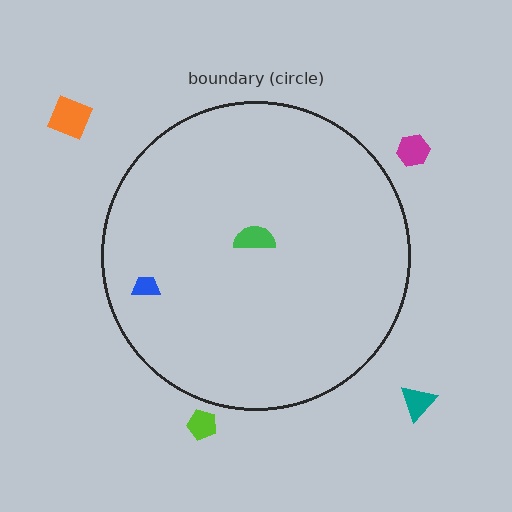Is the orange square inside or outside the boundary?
Outside.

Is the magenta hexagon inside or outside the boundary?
Outside.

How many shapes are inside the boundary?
2 inside, 4 outside.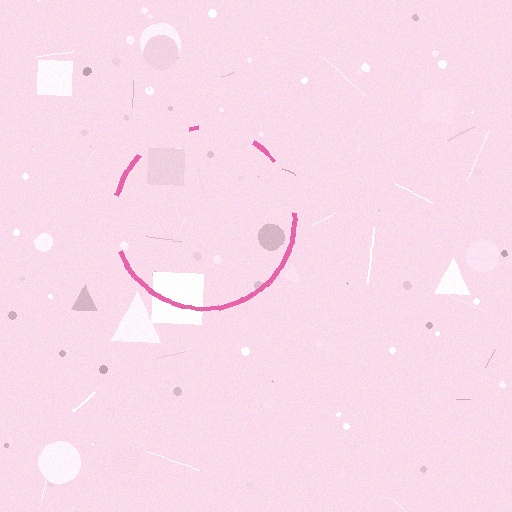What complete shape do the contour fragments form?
The contour fragments form a circle.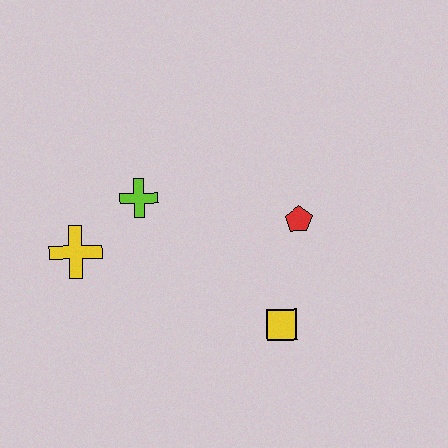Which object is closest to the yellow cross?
The lime cross is closest to the yellow cross.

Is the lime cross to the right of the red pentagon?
No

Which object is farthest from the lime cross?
The yellow square is farthest from the lime cross.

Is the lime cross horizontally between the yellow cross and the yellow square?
Yes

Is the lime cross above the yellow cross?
Yes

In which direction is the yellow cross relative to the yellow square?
The yellow cross is to the left of the yellow square.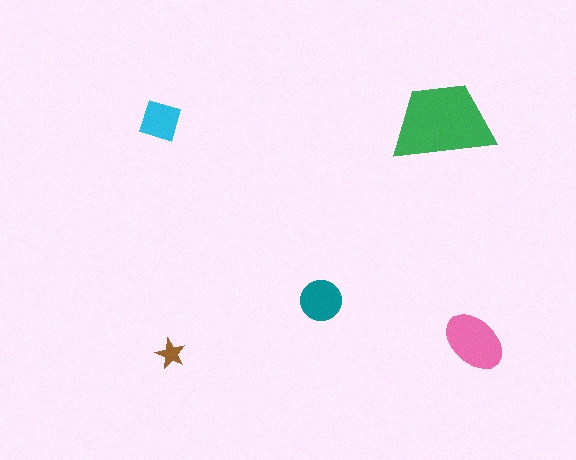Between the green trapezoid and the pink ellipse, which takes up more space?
The green trapezoid.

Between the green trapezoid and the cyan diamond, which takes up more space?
The green trapezoid.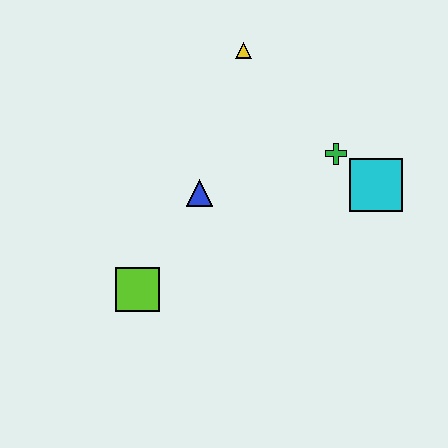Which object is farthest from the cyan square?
The lime square is farthest from the cyan square.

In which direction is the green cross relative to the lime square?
The green cross is to the right of the lime square.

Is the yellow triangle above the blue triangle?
Yes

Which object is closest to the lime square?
The blue triangle is closest to the lime square.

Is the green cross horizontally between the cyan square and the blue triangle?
Yes